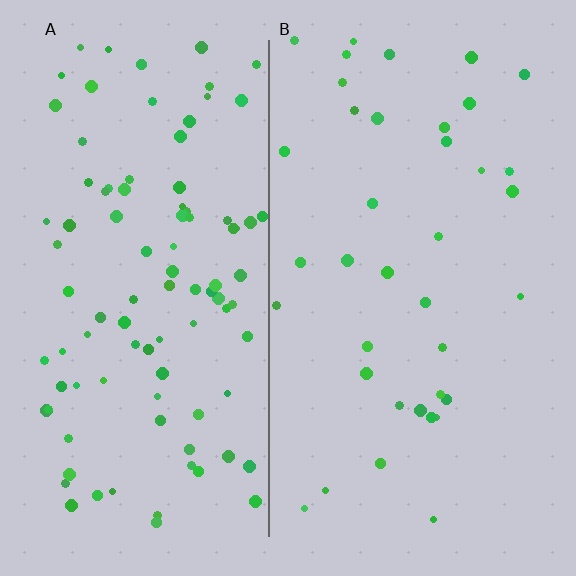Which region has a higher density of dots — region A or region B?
A (the left).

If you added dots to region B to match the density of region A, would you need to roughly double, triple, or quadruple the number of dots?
Approximately triple.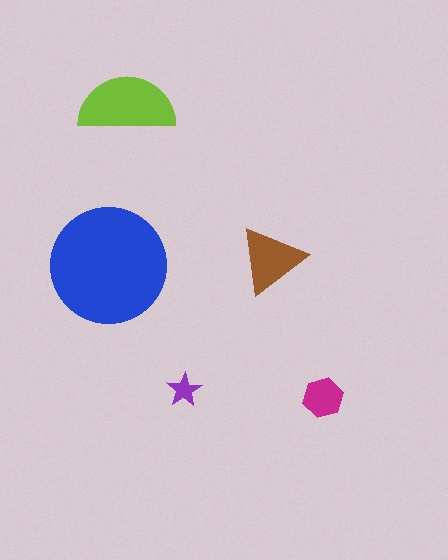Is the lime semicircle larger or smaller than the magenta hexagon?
Larger.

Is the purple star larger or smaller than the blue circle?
Smaller.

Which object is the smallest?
The purple star.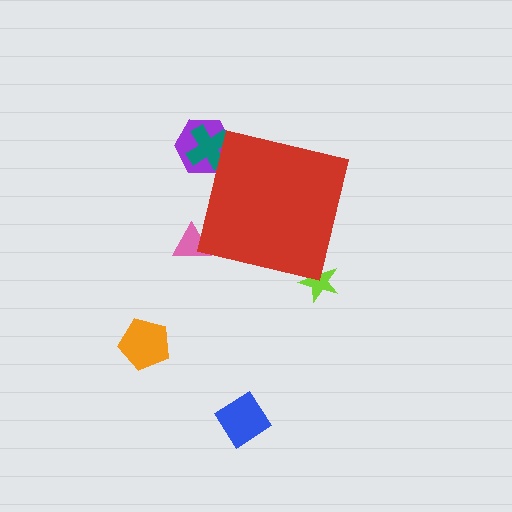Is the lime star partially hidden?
Yes, the lime star is partially hidden behind the red square.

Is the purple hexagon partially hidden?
Yes, the purple hexagon is partially hidden behind the red square.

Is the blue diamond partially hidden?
No, the blue diamond is fully visible.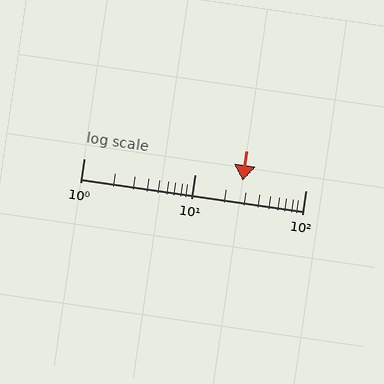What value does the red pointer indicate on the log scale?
The pointer indicates approximately 27.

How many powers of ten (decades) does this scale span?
The scale spans 2 decades, from 1 to 100.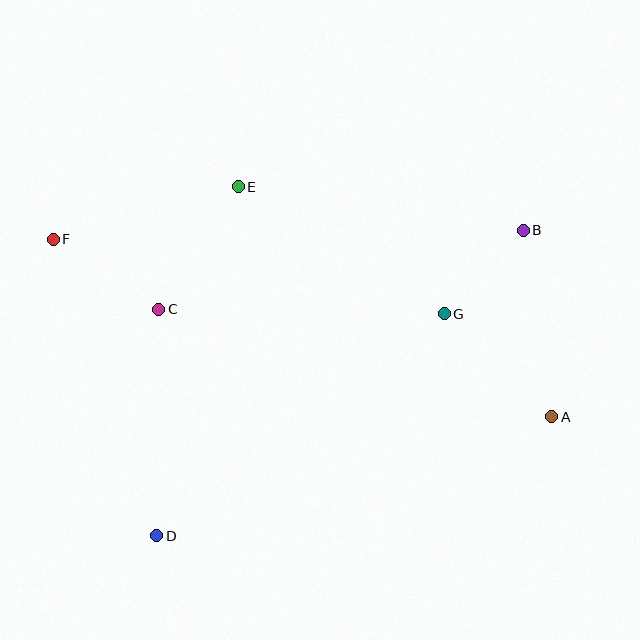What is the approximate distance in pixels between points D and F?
The distance between D and F is approximately 314 pixels.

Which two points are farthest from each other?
Points A and F are farthest from each other.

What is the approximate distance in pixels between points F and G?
The distance between F and G is approximately 398 pixels.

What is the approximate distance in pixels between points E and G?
The distance between E and G is approximately 242 pixels.